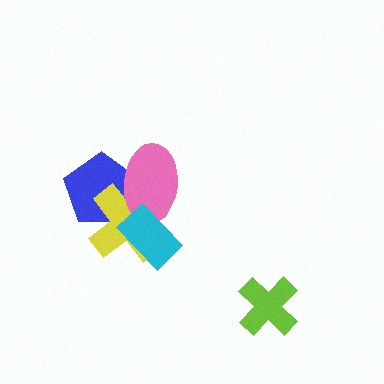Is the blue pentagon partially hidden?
Yes, it is partially covered by another shape.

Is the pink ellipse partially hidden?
Yes, it is partially covered by another shape.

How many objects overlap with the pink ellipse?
3 objects overlap with the pink ellipse.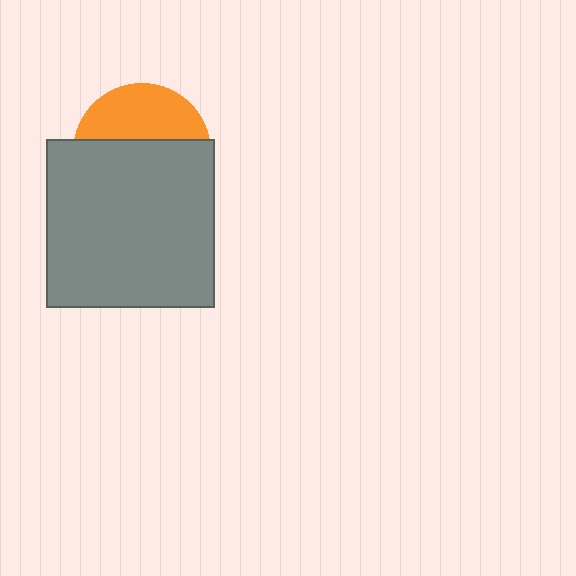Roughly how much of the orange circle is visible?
A small part of it is visible (roughly 38%).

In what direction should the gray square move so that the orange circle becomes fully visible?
The gray square should move down. That is the shortest direction to clear the overlap and leave the orange circle fully visible.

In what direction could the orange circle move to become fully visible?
The orange circle could move up. That would shift it out from behind the gray square entirely.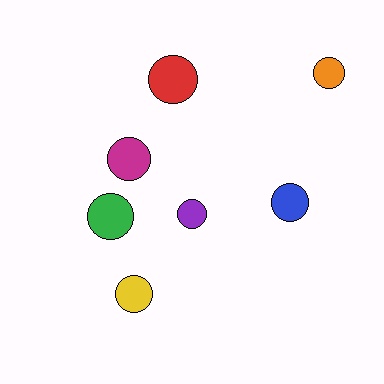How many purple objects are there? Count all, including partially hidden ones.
There is 1 purple object.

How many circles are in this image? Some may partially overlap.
There are 7 circles.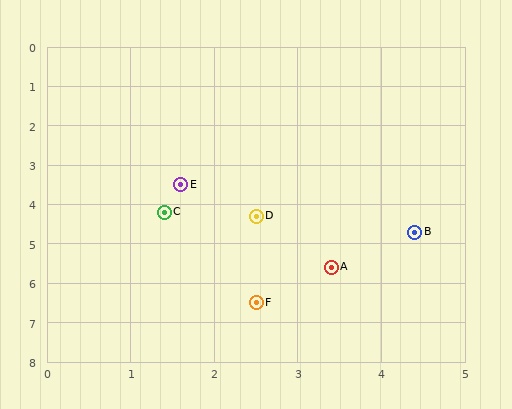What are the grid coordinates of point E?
Point E is at approximately (1.6, 3.5).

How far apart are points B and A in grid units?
Points B and A are about 1.3 grid units apart.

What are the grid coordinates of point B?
Point B is at approximately (4.4, 4.7).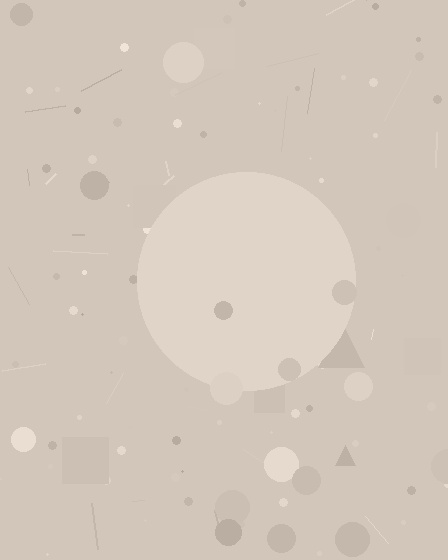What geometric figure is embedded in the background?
A circle is embedded in the background.